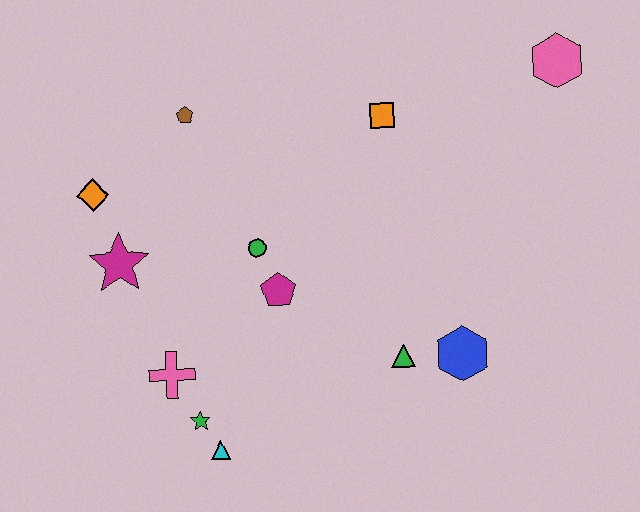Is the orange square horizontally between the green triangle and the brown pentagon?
Yes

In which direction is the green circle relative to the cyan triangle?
The green circle is above the cyan triangle.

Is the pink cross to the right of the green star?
No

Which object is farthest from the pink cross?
The pink hexagon is farthest from the pink cross.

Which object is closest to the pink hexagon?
The orange square is closest to the pink hexagon.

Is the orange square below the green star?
No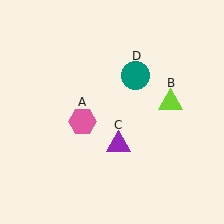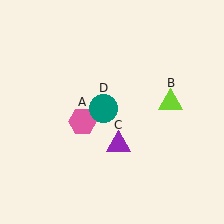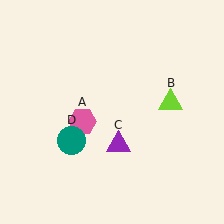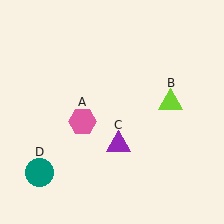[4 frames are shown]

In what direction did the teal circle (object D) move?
The teal circle (object D) moved down and to the left.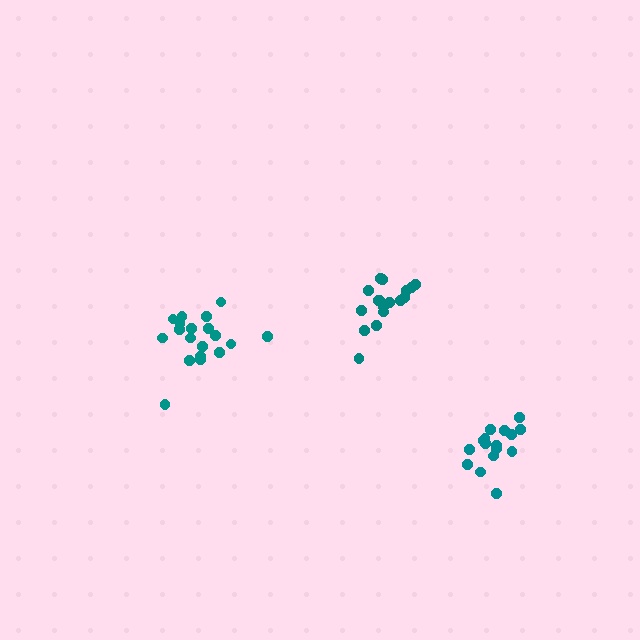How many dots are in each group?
Group 1: 17 dots, Group 2: 16 dots, Group 3: 19 dots (52 total).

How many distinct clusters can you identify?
There are 3 distinct clusters.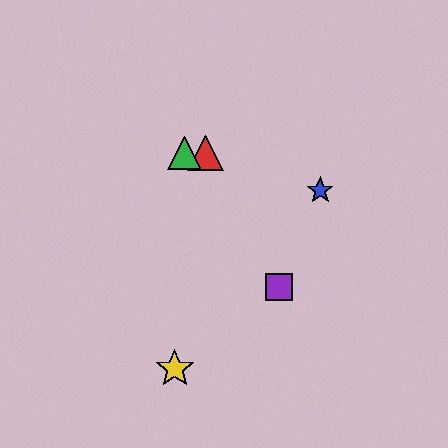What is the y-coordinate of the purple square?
The purple square is at y≈287.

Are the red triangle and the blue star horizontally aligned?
No, the red triangle is at y≈153 and the blue star is at y≈190.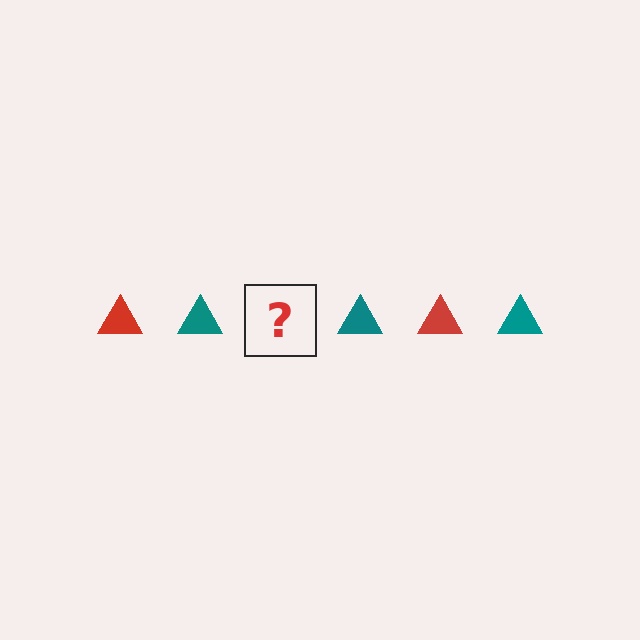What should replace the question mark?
The question mark should be replaced with a red triangle.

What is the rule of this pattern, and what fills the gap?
The rule is that the pattern cycles through red, teal triangles. The gap should be filled with a red triangle.